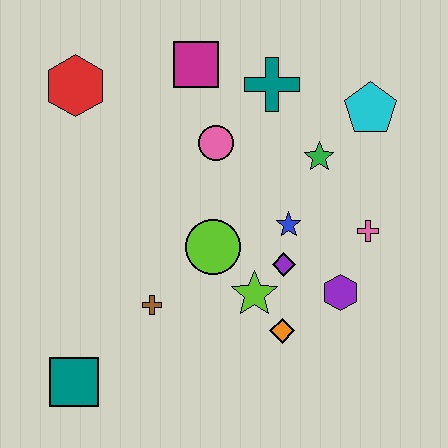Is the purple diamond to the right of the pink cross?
No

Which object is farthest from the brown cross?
The cyan pentagon is farthest from the brown cross.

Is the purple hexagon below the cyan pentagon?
Yes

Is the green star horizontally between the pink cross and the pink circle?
Yes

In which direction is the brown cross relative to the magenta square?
The brown cross is below the magenta square.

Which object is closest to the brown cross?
The lime circle is closest to the brown cross.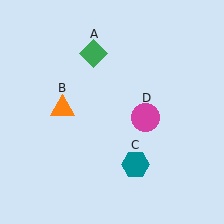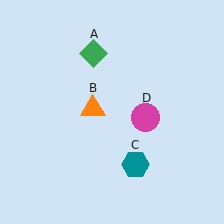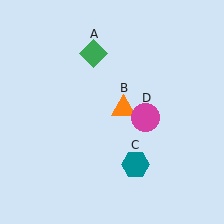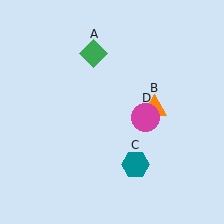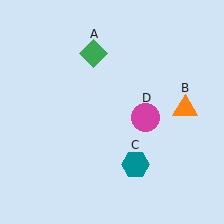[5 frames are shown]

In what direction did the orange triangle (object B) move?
The orange triangle (object B) moved right.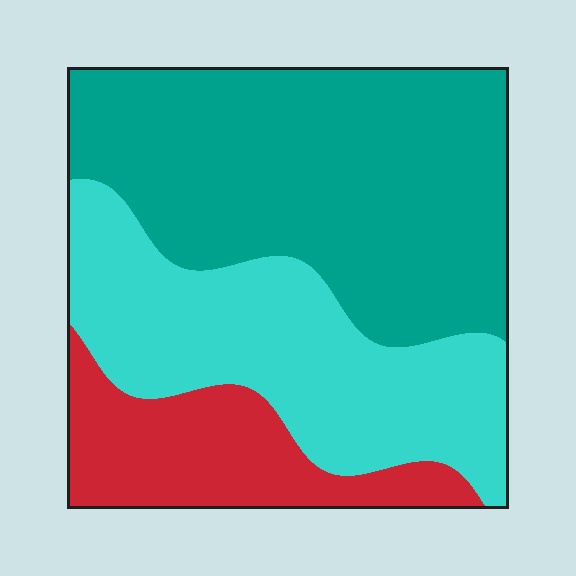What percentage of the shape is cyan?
Cyan covers about 35% of the shape.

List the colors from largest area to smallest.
From largest to smallest: teal, cyan, red.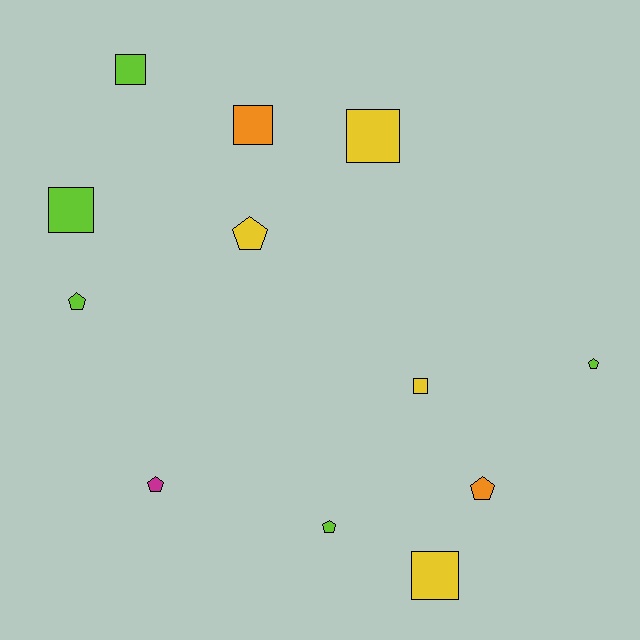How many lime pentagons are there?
There are 3 lime pentagons.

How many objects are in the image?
There are 12 objects.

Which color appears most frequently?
Lime, with 5 objects.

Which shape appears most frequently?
Pentagon, with 6 objects.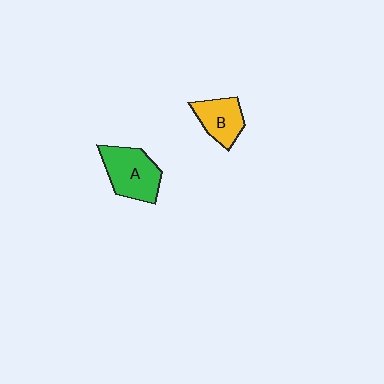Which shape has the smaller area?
Shape B (yellow).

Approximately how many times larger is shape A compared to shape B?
Approximately 1.4 times.